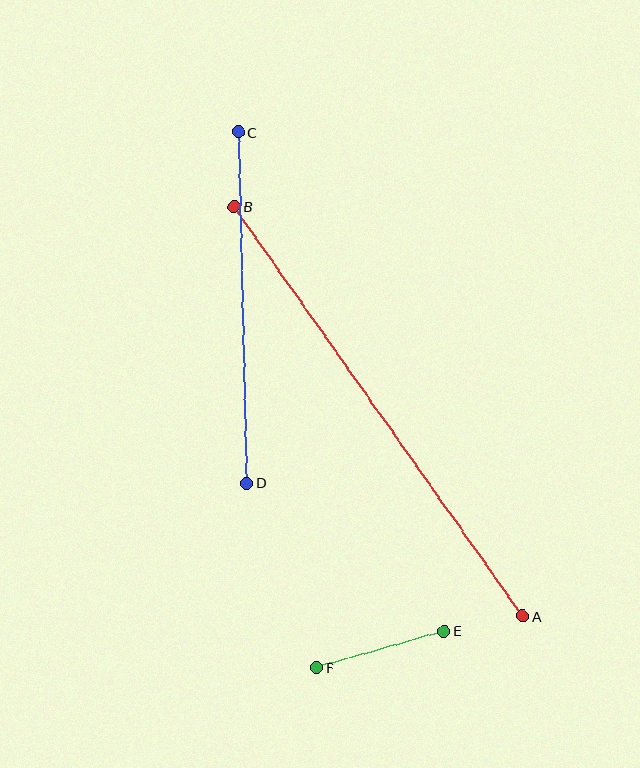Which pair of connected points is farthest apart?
Points A and B are farthest apart.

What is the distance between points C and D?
The distance is approximately 351 pixels.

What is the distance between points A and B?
The distance is approximately 501 pixels.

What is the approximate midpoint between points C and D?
The midpoint is at approximately (242, 308) pixels.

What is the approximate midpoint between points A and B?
The midpoint is at approximately (378, 411) pixels.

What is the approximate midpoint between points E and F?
The midpoint is at approximately (381, 649) pixels.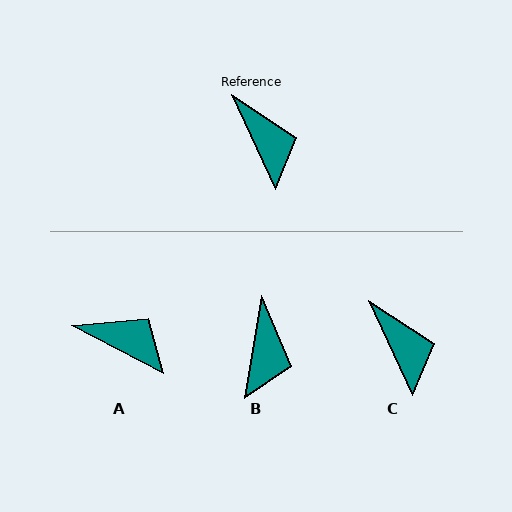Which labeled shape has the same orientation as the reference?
C.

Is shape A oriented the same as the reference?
No, it is off by about 38 degrees.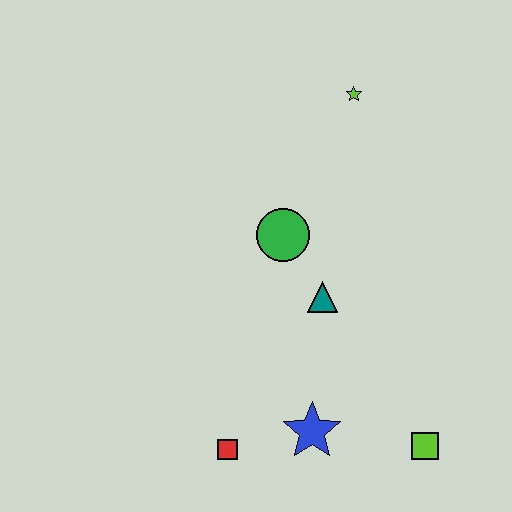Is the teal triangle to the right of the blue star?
Yes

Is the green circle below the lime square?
No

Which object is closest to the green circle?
The teal triangle is closest to the green circle.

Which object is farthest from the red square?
The lime star is farthest from the red square.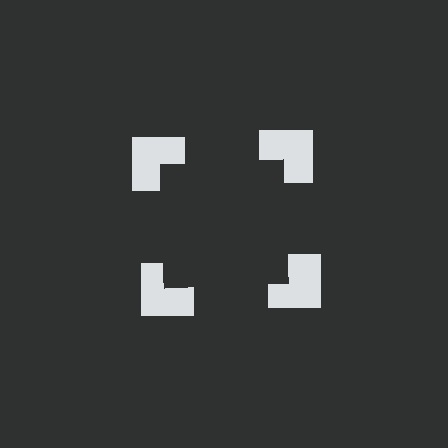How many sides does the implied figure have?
4 sides.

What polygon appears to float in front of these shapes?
An illusory square — its edges are inferred from the aligned wedge cuts in the notched squares, not physically drawn.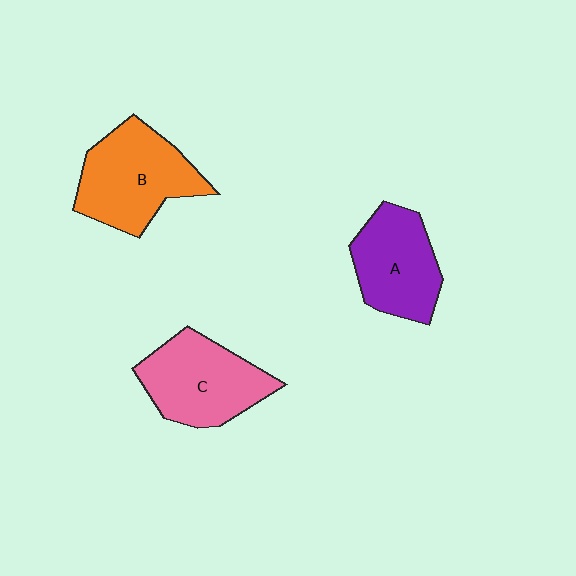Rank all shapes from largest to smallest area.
From largest to smallest: B (orange), C (pink), A (purple).